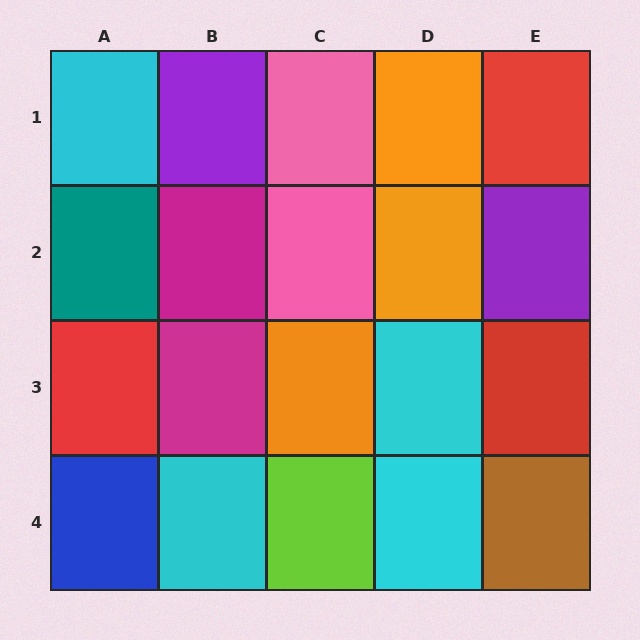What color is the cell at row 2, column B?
Magenta.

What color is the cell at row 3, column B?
Magenta.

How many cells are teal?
1 cell is teal.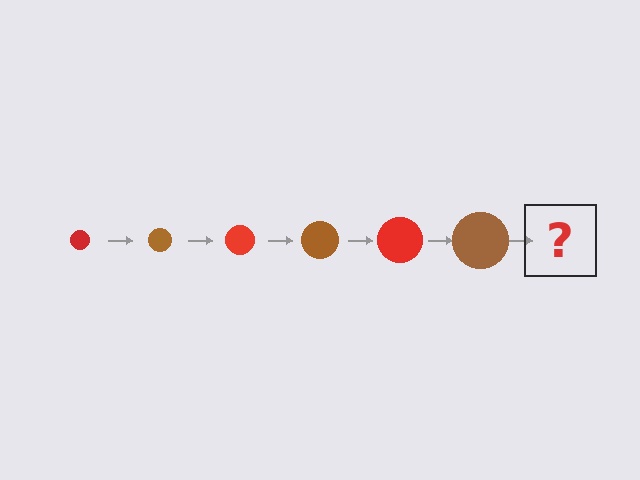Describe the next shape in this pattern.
It should be a red circle, larger than the previous one.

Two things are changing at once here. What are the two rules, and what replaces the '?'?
The two rules are that the circle grows larger each step and the color cycles through red and brown. The '?' should be a red circle, larger than the previous one.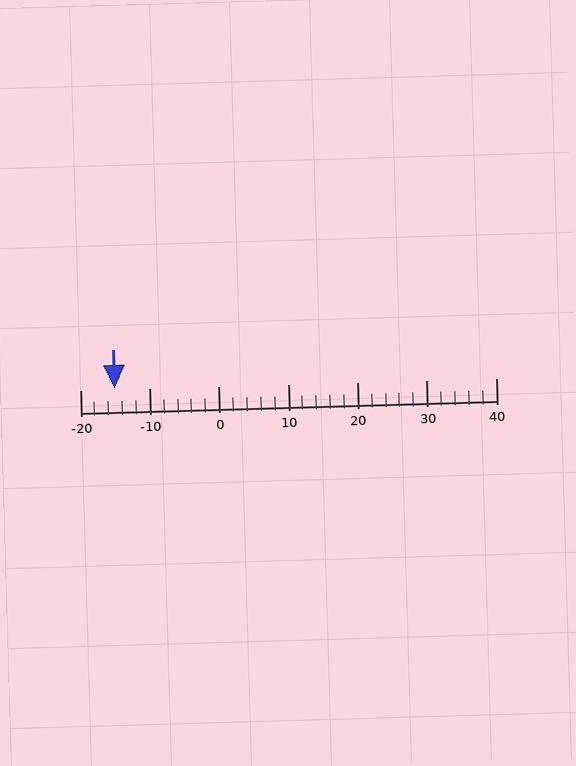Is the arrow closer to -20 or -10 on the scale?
The arrow is closer to -10.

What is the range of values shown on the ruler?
The ruler shows values from -20 to 40.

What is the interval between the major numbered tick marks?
The major tick marks are spaced 10 units apart.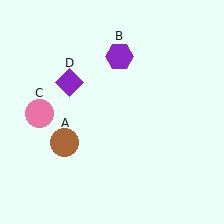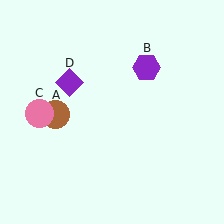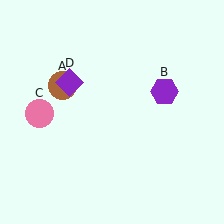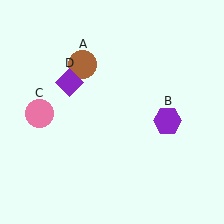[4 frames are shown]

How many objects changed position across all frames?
2 objects changed position: brown circle (object A), purple hexagon (object B).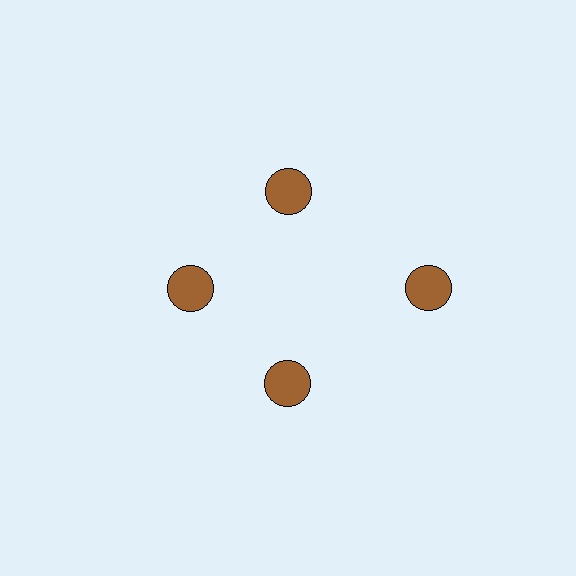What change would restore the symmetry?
The symmetry would be restored by moving it inward, back onto the ring so that all 4 circles sit at equal angles and equal distance from the center.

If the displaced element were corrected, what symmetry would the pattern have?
It would have 4-fold rotational symmetry — the pattern would map onto itself every 90 degrees.